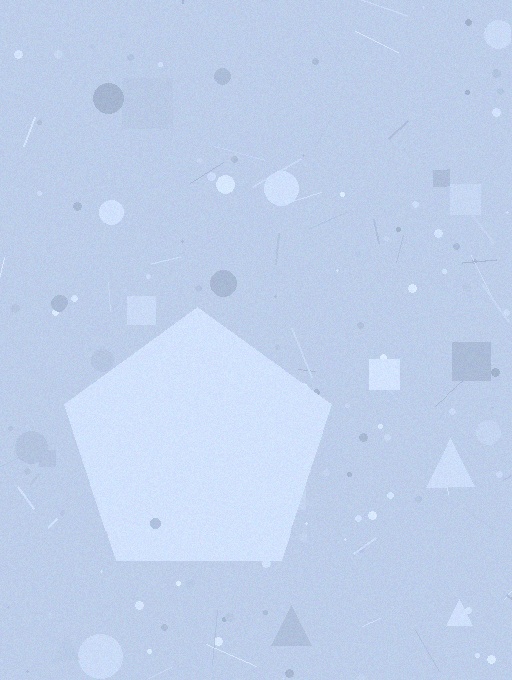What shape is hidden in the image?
A pentagon is hidden in the image.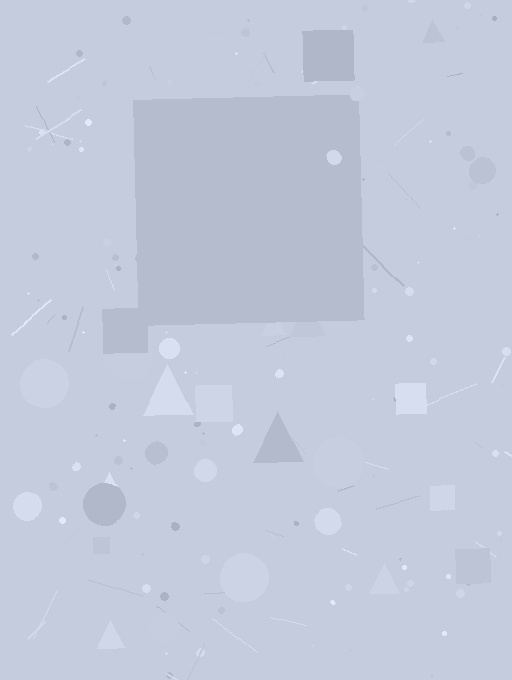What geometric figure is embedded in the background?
A square is embedded in the background.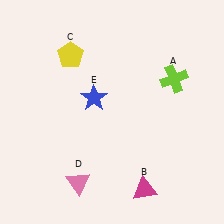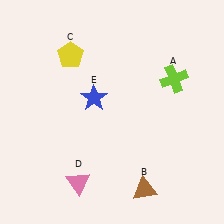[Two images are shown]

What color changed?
The triangle (B) changed from magenta in Image 1 to brown in Image 2.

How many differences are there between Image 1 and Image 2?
There is 1 difference between the two images.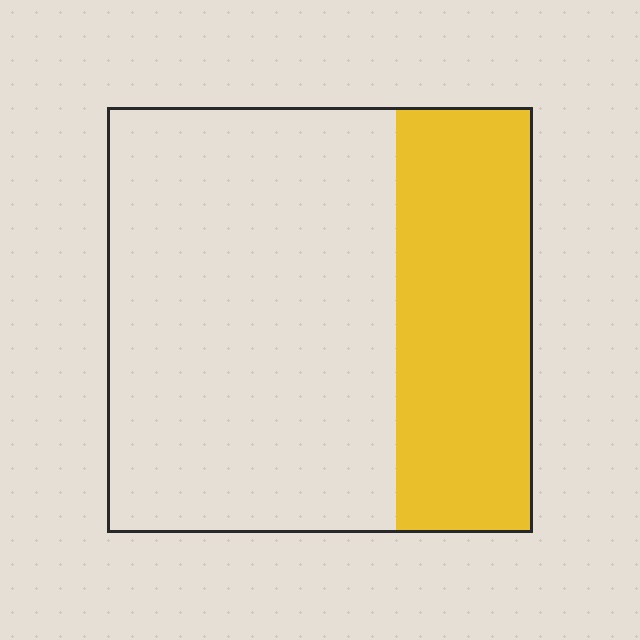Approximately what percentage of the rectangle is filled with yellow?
Approximately 30%.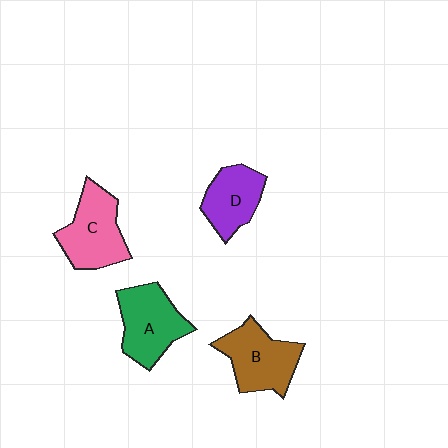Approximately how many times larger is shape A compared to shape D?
Approximately 1.3 times.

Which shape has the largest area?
Shape C (pink).